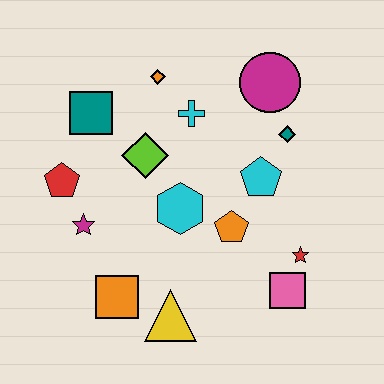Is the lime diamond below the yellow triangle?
No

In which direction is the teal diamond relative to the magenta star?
The teal diamond is to the right of the magenta star.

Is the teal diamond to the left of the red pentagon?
No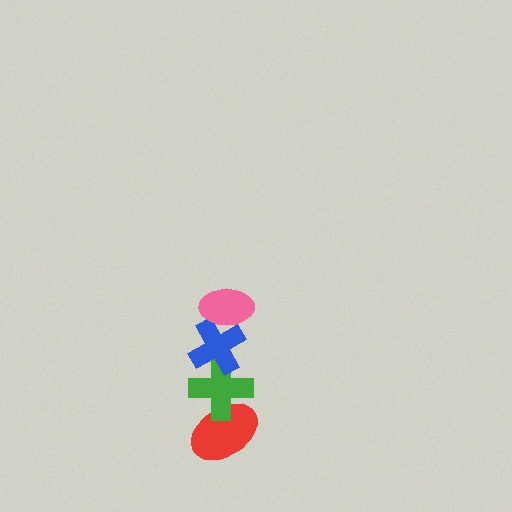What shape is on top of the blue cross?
The pink ellipse is on top of the blue cross.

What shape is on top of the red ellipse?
The green cross is on top of the red ellipse.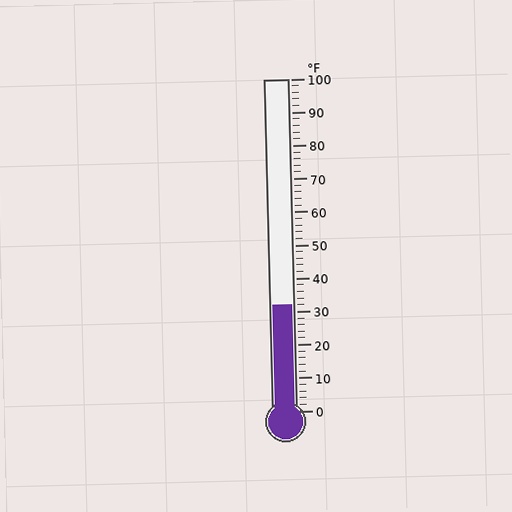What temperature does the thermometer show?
The thermometer shows approximately 32°F.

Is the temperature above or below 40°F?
The temperature is below 40°F.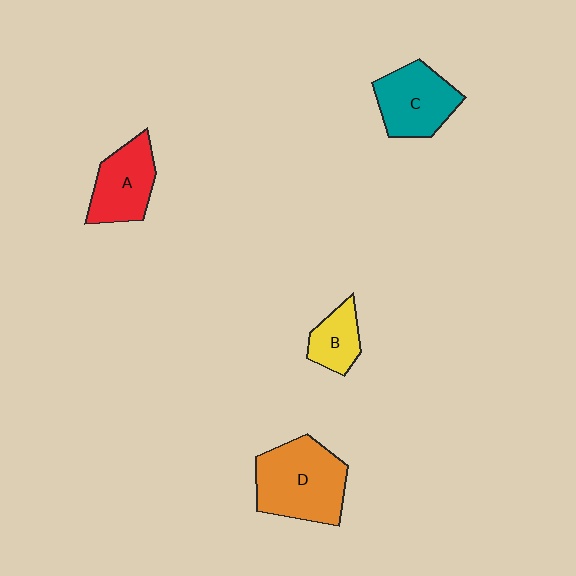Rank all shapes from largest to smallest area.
From largest to smallest: D (orange), C (teal), A (red), B (yellow).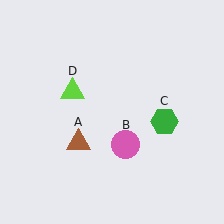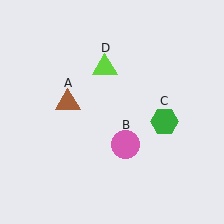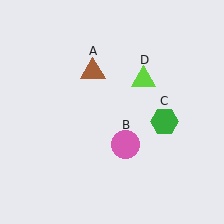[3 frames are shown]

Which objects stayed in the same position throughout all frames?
Pink circle (object B) and green hexagon (object C) remained stationary.